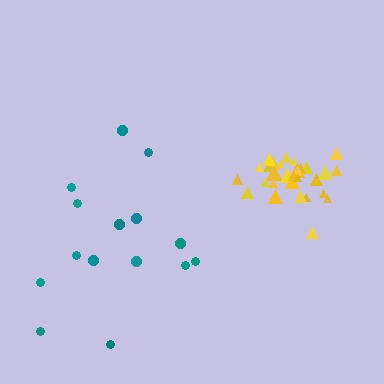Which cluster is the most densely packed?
Yellow.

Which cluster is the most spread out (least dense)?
Teal.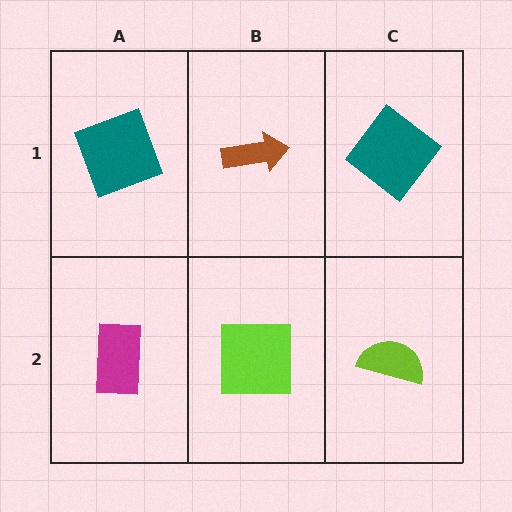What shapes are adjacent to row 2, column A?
A teal square (row 1, column A), a lime square (row 2, column B).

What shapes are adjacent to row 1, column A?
A magenta rectangle (row 2, column A), a brown arrow (row 1, column B).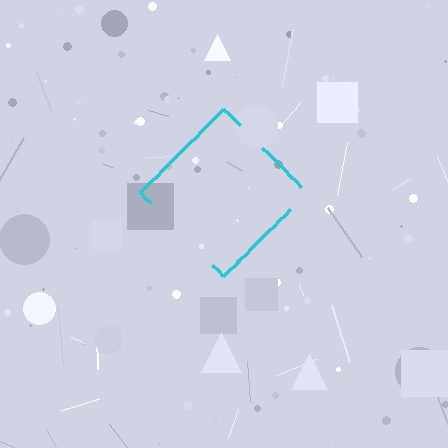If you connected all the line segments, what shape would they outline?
They would outline a diamond.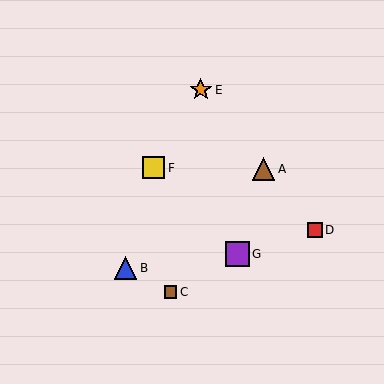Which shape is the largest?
The purple square (labeled G) is the largest.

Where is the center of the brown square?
The center of the brown square is at (171, 292).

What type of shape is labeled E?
Shape E is an orange star.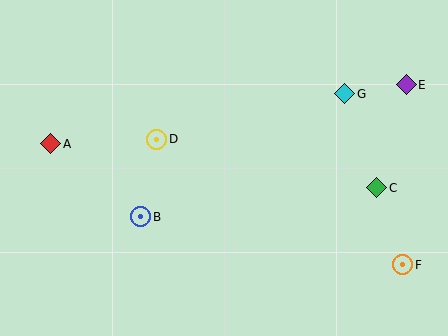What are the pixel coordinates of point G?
Point G is at (345, 94).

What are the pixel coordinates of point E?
Point E is at (406, 85).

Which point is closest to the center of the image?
Point D at (157, 139) is closest to the center.